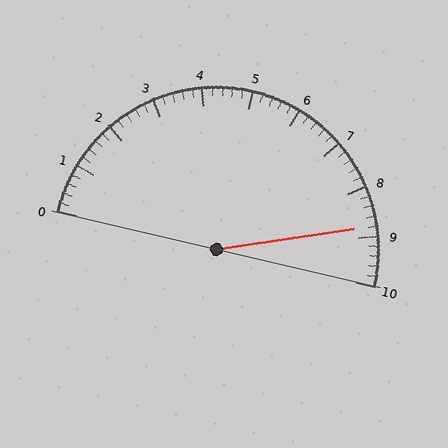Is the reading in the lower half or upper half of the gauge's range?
The reading is in the upper half of the range (0 to 10).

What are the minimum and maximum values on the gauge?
The gauge ranges from 0 to 10.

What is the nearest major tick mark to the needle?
The nearest major tick mark is 9.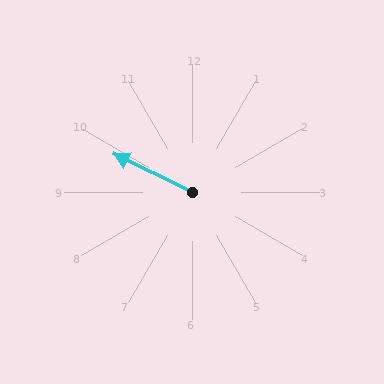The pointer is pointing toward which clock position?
Roughly 10 o'clock.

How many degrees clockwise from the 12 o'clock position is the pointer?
Approximately 296 degrees.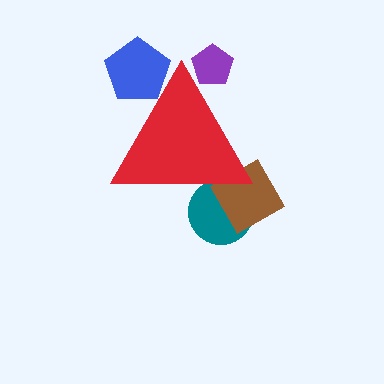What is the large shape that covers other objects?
A red triangle.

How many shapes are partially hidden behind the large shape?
4 shapes are partially hidden.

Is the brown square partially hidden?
Yes, the brown square is partially hidden behind the red triangle.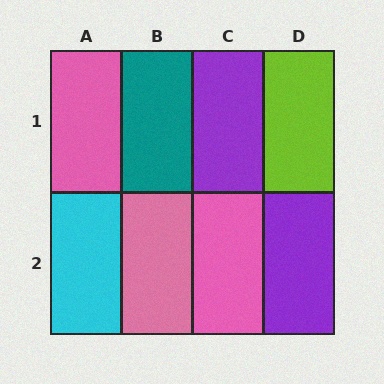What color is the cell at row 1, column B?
Teal.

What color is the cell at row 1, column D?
Lime.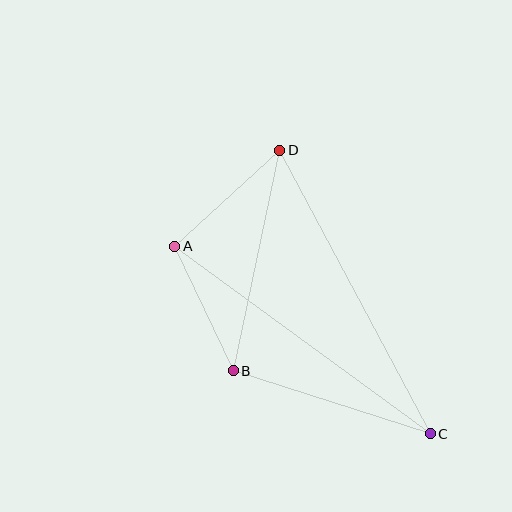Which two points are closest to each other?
Points A and B are closest to each other.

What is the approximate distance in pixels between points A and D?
The distance between A and D is approximately 142 pixels.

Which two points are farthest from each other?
Points C and D are farthest from each other.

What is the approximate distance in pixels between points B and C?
The distance between B and C is approximately 207 pixels.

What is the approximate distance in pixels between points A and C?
The distance between A and C is approximately 317 pixels.